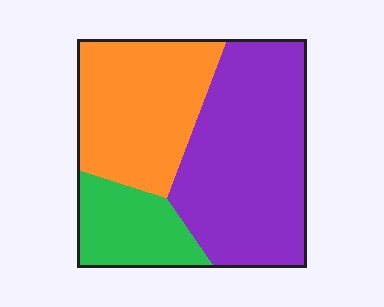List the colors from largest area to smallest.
From largest to smallest: purple, orange, green.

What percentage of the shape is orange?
Orange takes up about one third (1/3) of the shape.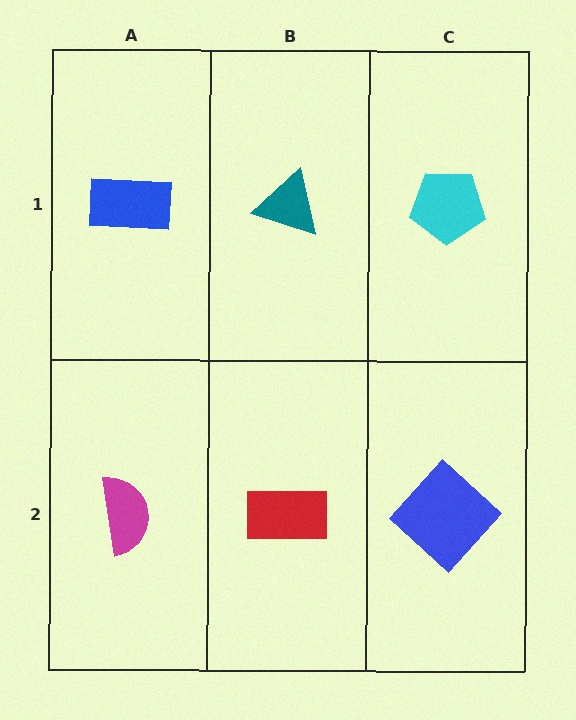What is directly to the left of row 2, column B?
A magenta semicircle.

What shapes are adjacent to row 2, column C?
A cyan pentagon (row 1, column C), a red rectangle (row 2, column B).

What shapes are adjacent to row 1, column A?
A magenta semicircle (row 2, column A), a teal triangle (row 1, column B).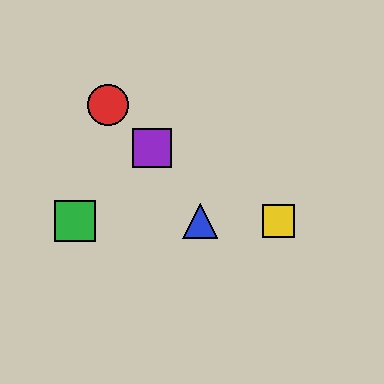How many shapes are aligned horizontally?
3 shapes (the blue triangle, the green square, the yellow square) are aligned horizontally.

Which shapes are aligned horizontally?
The blue triangle, the green square, the yellow square are aligned horizontally.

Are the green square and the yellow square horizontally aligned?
Yes, both are at y≈221.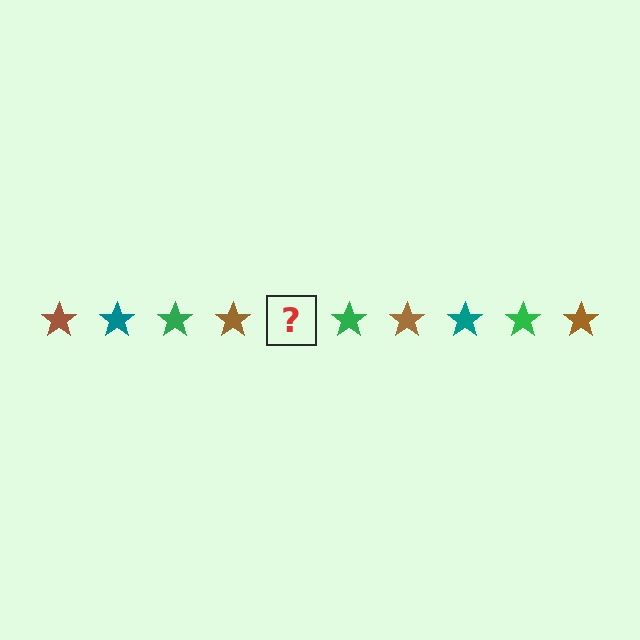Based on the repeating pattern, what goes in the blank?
The blank should be a teal star.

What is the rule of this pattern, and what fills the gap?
The rule is that the pattern cycles through brown, teal, green stars. The gap should be filled with a teal star.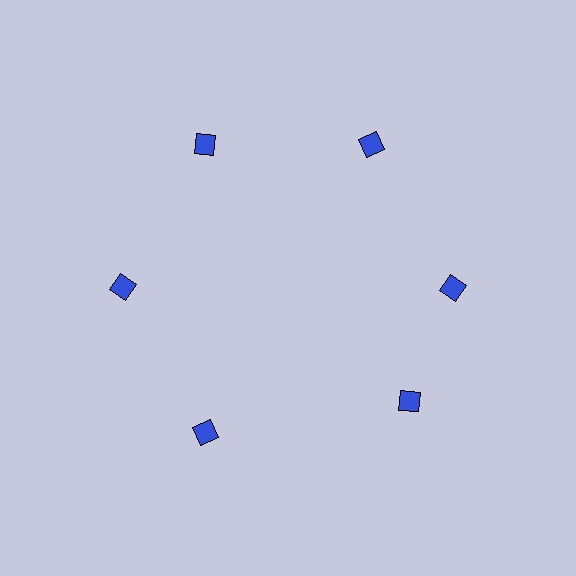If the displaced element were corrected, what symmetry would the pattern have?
It would have 6-fold rotational symmetry — the pattern would map onto itself every 60 degrees.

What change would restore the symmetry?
The symmetry would be restored by rotating it back into even spacing with its neighbors so that all 6 diamonds sit at equal angles and equal distance from the center.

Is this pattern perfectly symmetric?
No. The 6 blue diamonds are arranged in a ring, but one element near the 5 o'clock position is rotated out of alignment along the ring, breaking the 6-fold rotational symmetry.